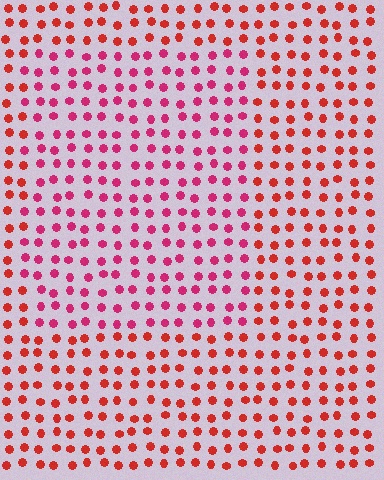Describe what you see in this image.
The image is filled with small red elements in a uniform arrangement. A rectangle-shaped region is visible where the elements are tinted to a slightly different hue, forming a subtle color boundary.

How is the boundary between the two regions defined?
The boundary is defined purely by a slight shift in hue (about 29 degrees). Spacing, size, and orientation are identical on both sides.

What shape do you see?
I see a rectangle.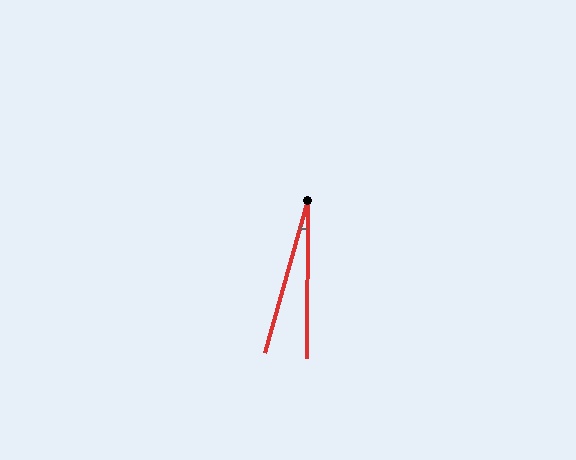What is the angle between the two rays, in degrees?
Approximately 15 degrees.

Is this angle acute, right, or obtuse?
It is acute.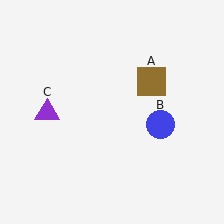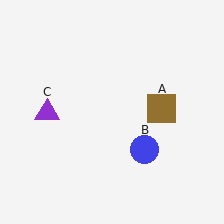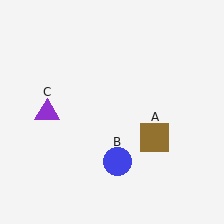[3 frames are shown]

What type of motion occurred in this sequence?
The brown square (object A), blue circle (object B) rotated clockwise around the center of the scene.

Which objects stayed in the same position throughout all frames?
Purple triangle (object C) remained stationary.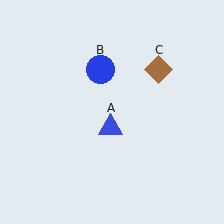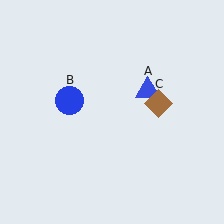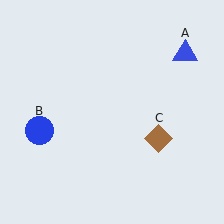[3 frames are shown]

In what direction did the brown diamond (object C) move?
The brown diamond (object C) moved down.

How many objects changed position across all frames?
3 objects changed position: blue triangle (object A), blue circle (object B), brown diamond (object C).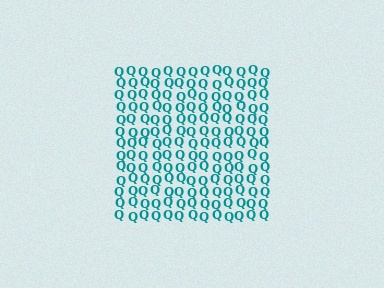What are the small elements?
The small elements are letter Q's.